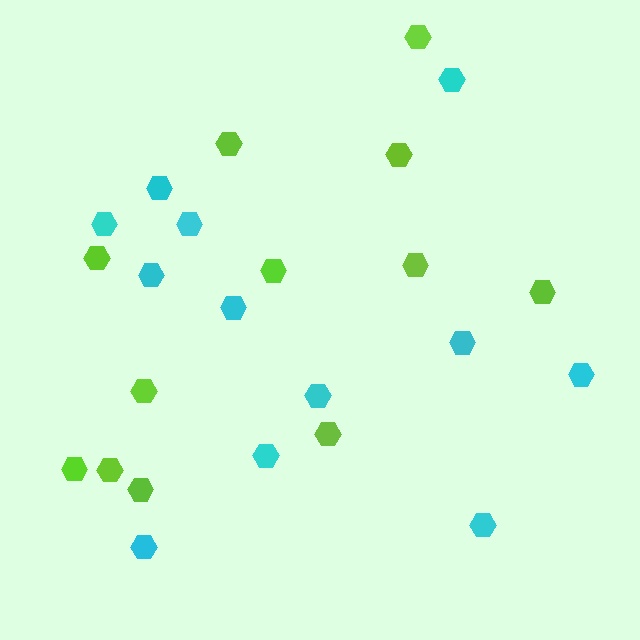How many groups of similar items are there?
There are 2 groups: one group of lime hexagons (12) and one group of cyan hexagons (12).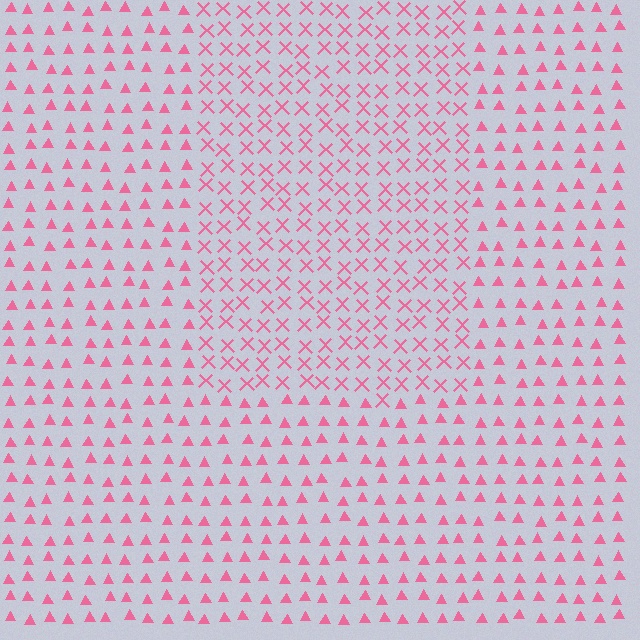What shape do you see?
I see a rectangle.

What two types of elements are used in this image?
The image uses X marks inside the rectangle region and triangles outside it.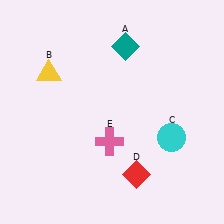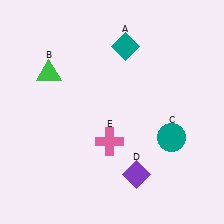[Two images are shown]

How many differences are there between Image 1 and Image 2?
There are 3 differences between the two images.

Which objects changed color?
B changed from yellow to green. C changed from cyan to teal. D changed from red to purple.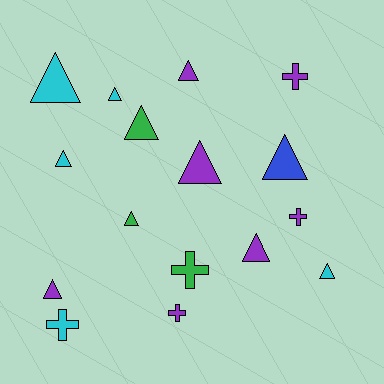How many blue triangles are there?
There is 1 blue triangle.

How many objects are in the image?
There are 16 objects.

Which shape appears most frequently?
Triangle, with 11 objects.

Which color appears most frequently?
Purple, with 7 objects.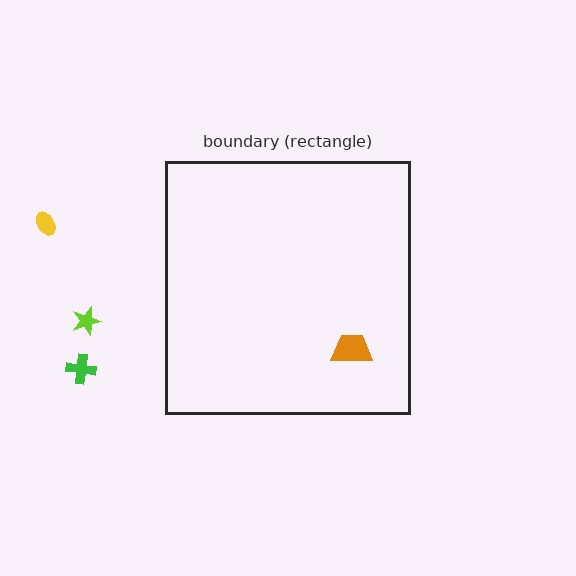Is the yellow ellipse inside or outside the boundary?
Outside.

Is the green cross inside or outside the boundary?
Outside.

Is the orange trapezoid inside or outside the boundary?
Inside.